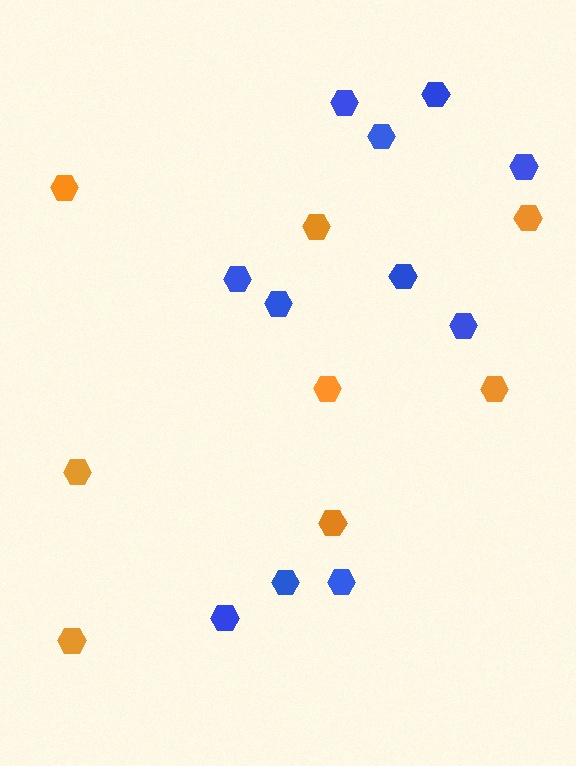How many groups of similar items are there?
There are 2 groups: one group of blue hexagons (11) and one group of orange hexagons (8).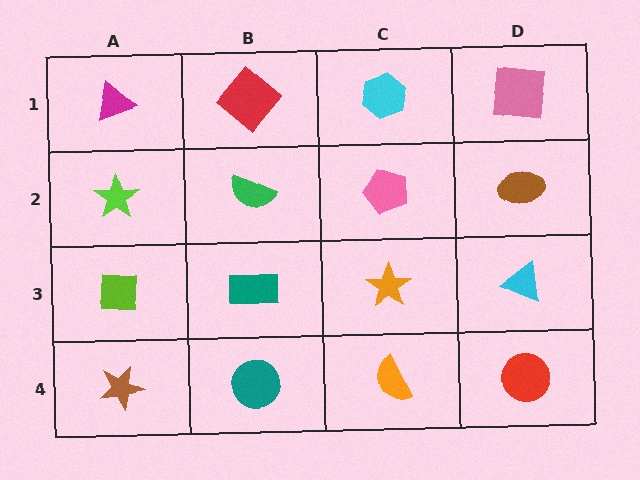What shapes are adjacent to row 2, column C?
A cyan hexagon (row 1, column C), an orange star (row 3, column C), a green semicircle (row 2, column B), a brown ellipse (row 2, column D).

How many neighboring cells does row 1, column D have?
2.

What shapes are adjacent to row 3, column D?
A brown ellipse (row 2, column D), a red circle (row 4, column D), an orange star (row 3, column C).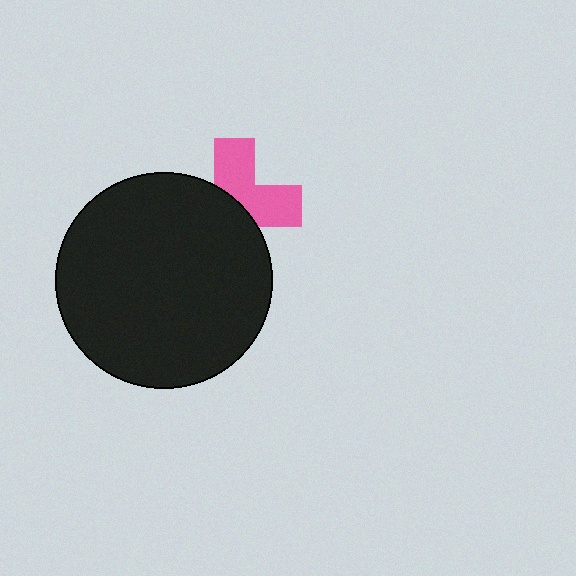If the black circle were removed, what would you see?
You would see the complete pink cross.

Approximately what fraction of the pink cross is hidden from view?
Roughly 53% of the pink cross is hidden behind the black circle.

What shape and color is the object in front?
The object in front is a black circle.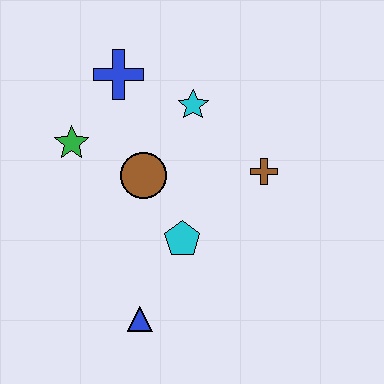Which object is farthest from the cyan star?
The blue triangle is farthest from the cyan star.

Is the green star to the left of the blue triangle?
Yes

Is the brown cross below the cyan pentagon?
No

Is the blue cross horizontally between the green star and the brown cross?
Yes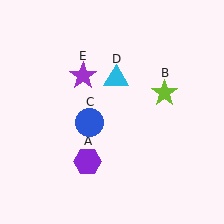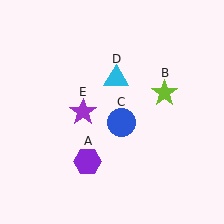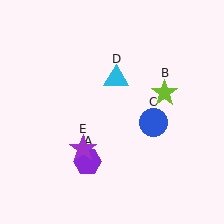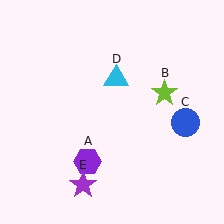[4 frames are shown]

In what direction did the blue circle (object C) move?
The blue circle (object C) moved right.